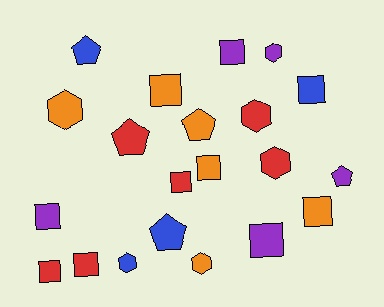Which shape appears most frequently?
Square, with 10 objects.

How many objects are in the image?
There are 21 objects.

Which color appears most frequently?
Red, with 6 objects.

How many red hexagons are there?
There are 2 red hexagons.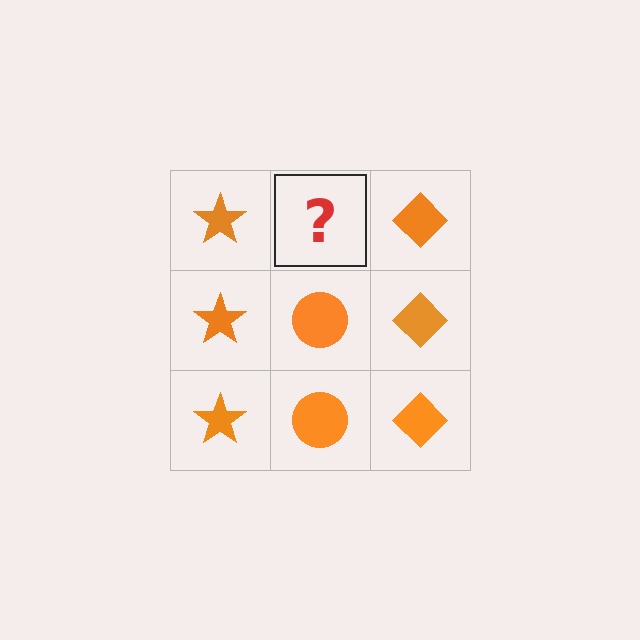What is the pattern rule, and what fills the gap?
The rule is that each column has a consistent shape. The gap should be filled with an orange circle.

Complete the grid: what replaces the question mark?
The question mark should be replaced with an orange circle.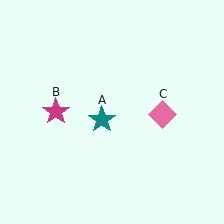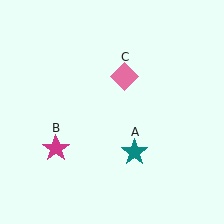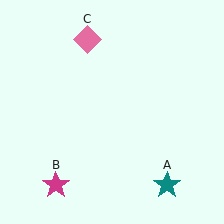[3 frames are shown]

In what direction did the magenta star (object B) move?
The magenta star (object B) moved down.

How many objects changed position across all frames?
3 objects changed position: teal star (object A), magenta star (object B), pink diamond (object C).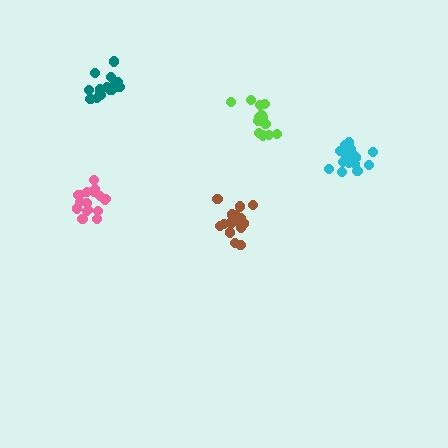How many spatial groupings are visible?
There are 5 spatial groupings.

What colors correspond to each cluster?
The clusters are colored: lime, brown, cyan, pink, teal.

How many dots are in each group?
Group 1: 15 dots, Group 2: 17 dots, Group 3: 17 dots, Group 4: 17 dots, Group 5: 15 dots (81 total).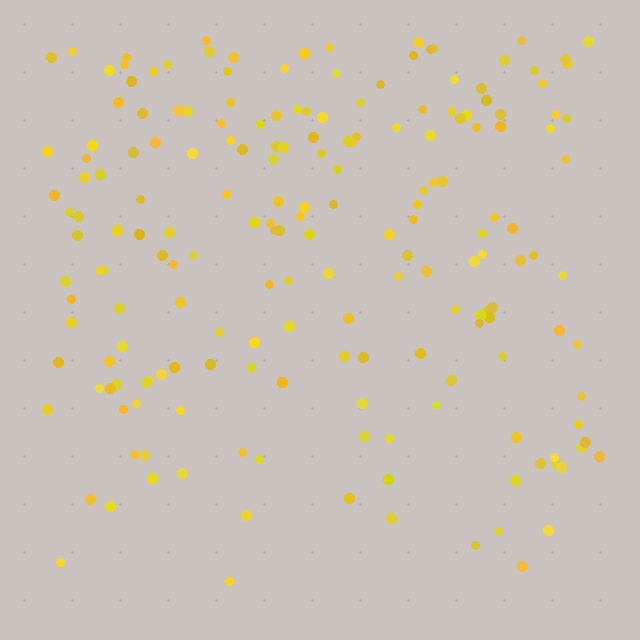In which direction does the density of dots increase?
From bottom to top, with the top side densest.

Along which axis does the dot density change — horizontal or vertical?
Vertical.